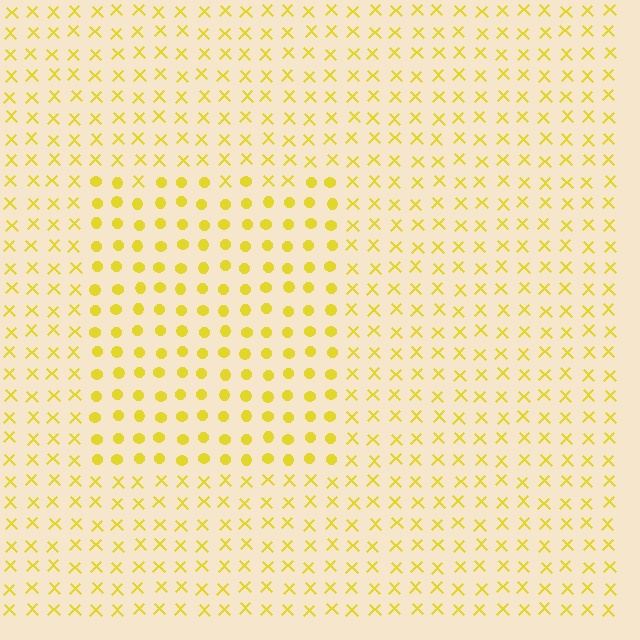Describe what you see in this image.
The image is filled with small yellow elements arranged in a uniform grid. A rectangle-shaped region contains circles, while the surrounding area contains X marks. The boundary is defined purely by the change in element shape.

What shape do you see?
I see a rectangle.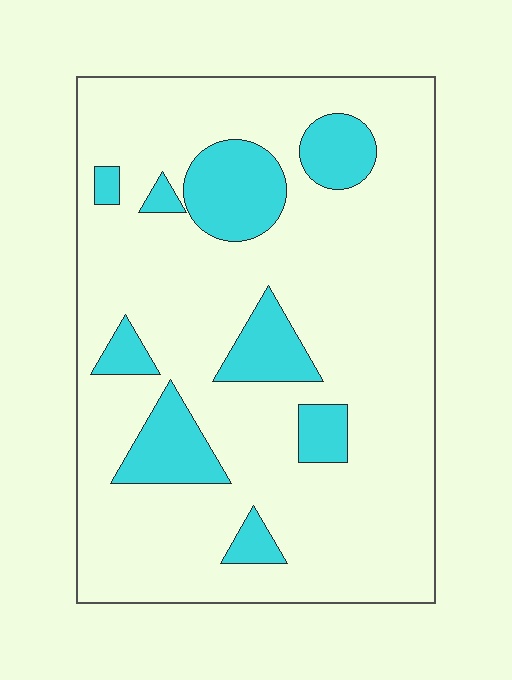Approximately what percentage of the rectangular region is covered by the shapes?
Approximately 20%.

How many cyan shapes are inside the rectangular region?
9.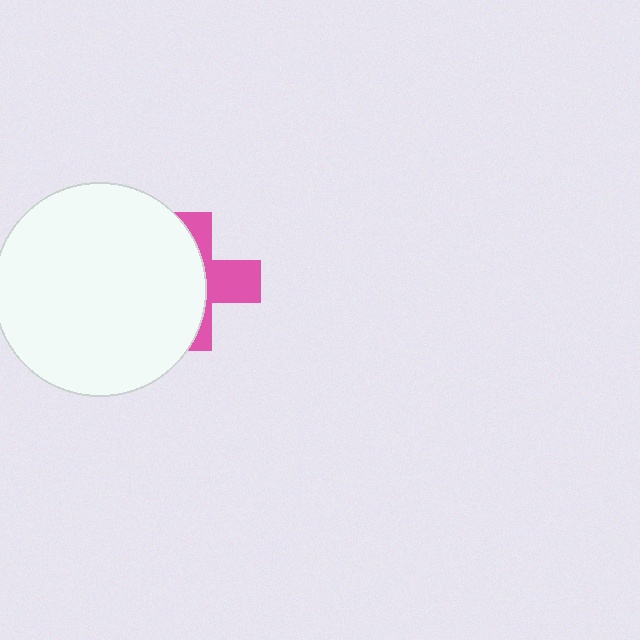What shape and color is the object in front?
The object in front is a white circle.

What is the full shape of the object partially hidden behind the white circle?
The partially hidden object is a pink cross.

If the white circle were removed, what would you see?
You would see the complete pink cross.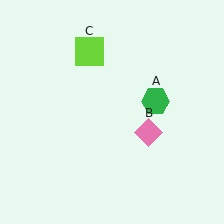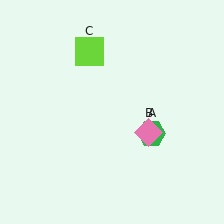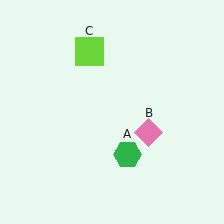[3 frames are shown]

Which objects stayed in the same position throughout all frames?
Pink diamond (object B) and lime square (object C) remained stationary.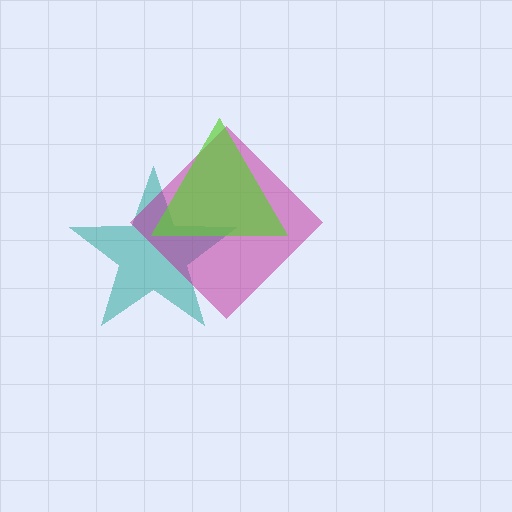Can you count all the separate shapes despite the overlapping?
Yes, there are 3 separate shapes.